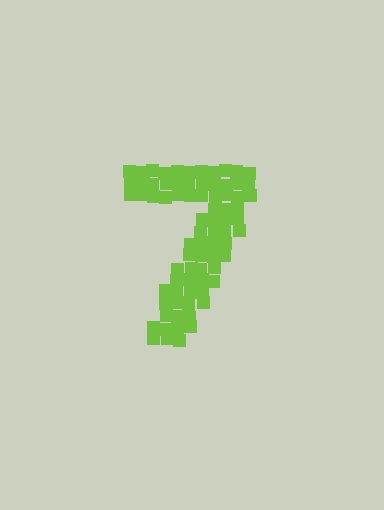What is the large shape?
The large shape is the digit 7.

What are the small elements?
The small elements are squares.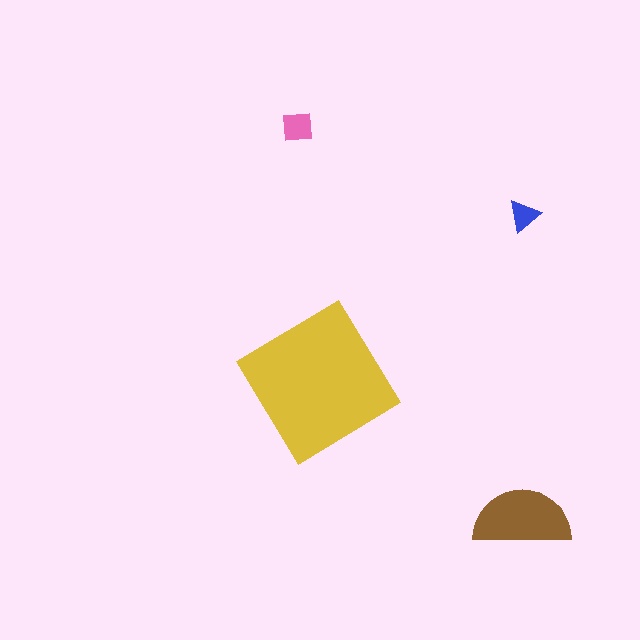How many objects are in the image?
There are 4 objects in the image.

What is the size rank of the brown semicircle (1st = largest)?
2nd.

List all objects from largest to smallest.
The yellow diamond, the brown semicircle, the pink square, the blue triangle.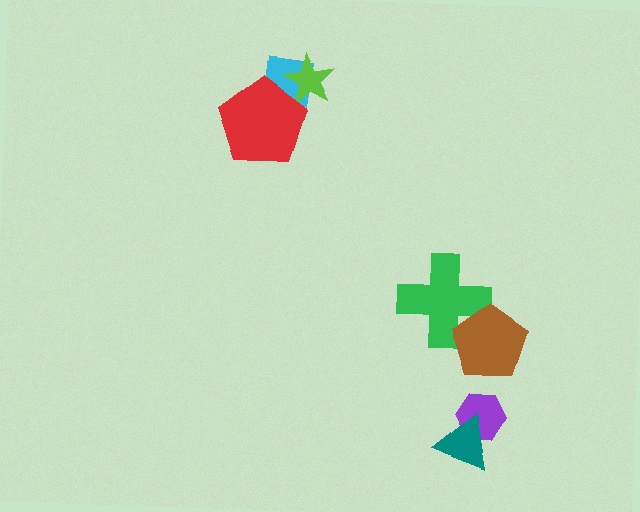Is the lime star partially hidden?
Yes, it is partially covered by another shape.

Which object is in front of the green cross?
The brown pentagon is in front of the green cross.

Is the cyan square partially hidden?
Yes, it is partially covered by another shape.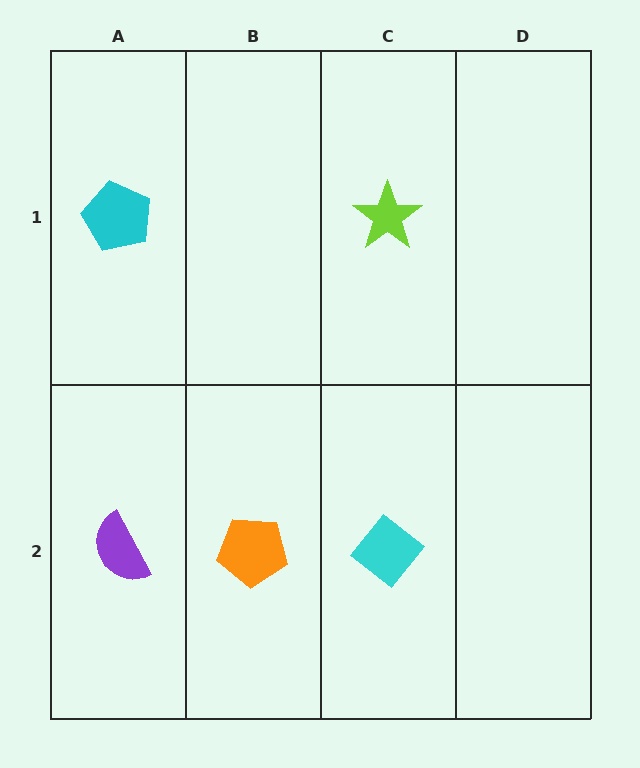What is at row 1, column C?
A lime star.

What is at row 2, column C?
A cyan diamond.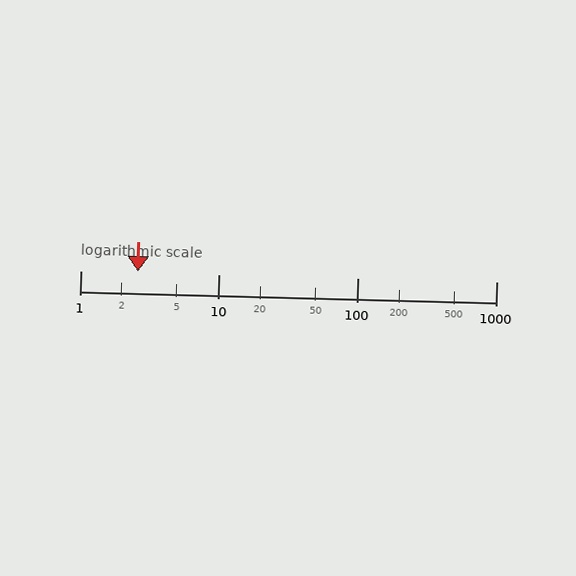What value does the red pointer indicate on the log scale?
The pointer indicates approximately 2.6.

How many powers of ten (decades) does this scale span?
The scale spans 3 decades, from 1 to 1000.